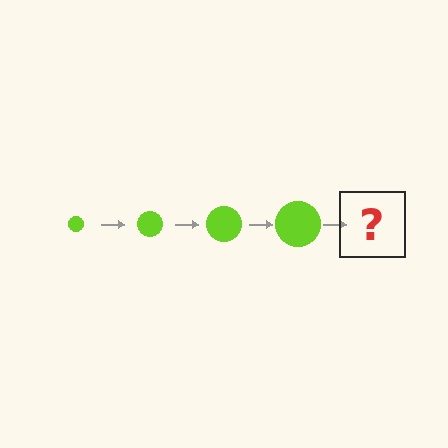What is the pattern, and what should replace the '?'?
The pattern is that the circle gets progressively larger each step. The '?' should be a lime circle, larger than the previous one.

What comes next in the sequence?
The next element should be a lime circle, larger than the previous one.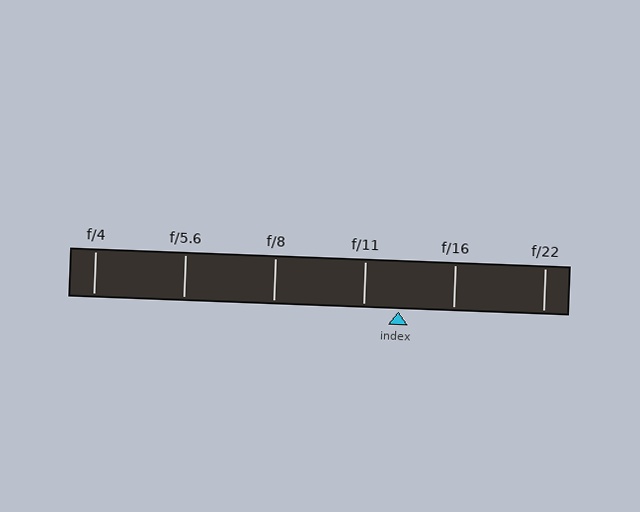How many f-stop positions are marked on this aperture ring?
There are 6 f-stop positions marked.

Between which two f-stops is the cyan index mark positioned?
The index mark is between f/11 and f/16.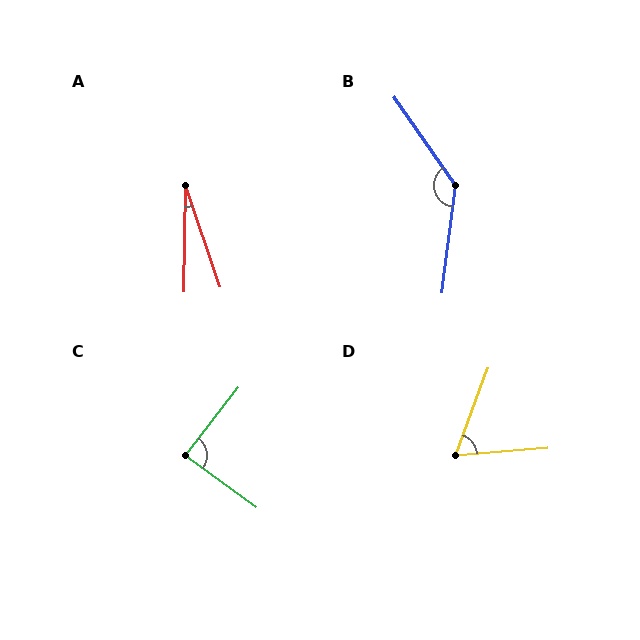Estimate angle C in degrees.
Approximately 88 degrees.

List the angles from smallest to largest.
A (20°), D (65°), C (88°), B (138°).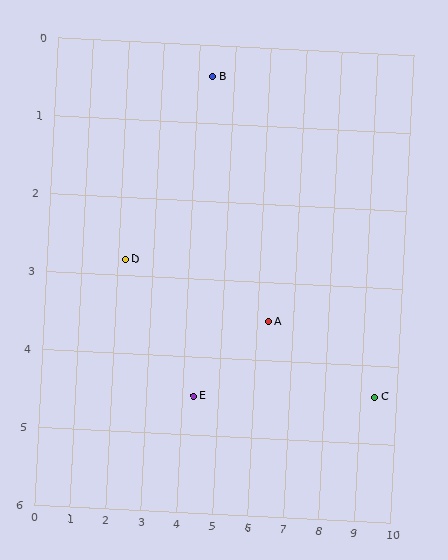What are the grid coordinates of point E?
Point E is at approximately (4.3, 4.5).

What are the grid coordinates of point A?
Point A is at approximately (6.3, 3.5).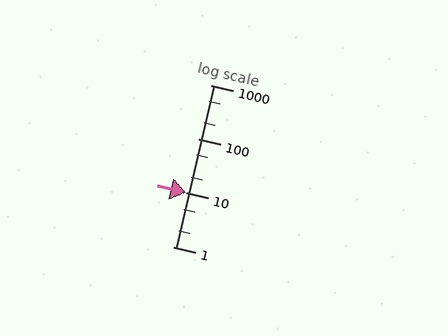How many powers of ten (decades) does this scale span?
The scale spans 3 decades, from 1 to 1000.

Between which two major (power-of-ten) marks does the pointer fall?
The pointer is between 1 and 10.